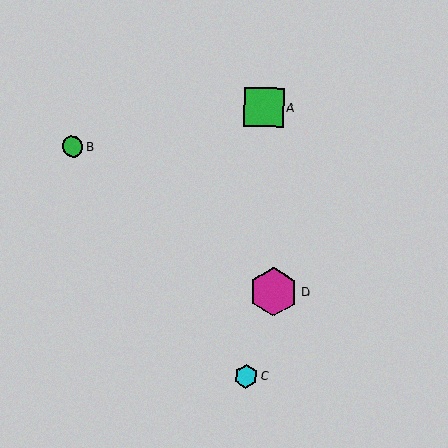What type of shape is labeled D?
Shape D is a magenta hexagon.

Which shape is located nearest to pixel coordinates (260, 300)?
The magenta hexagon (labeled D) at (274, 292) is nearest to that location.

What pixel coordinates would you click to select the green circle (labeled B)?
Click at (73, 147) to select the green circle B.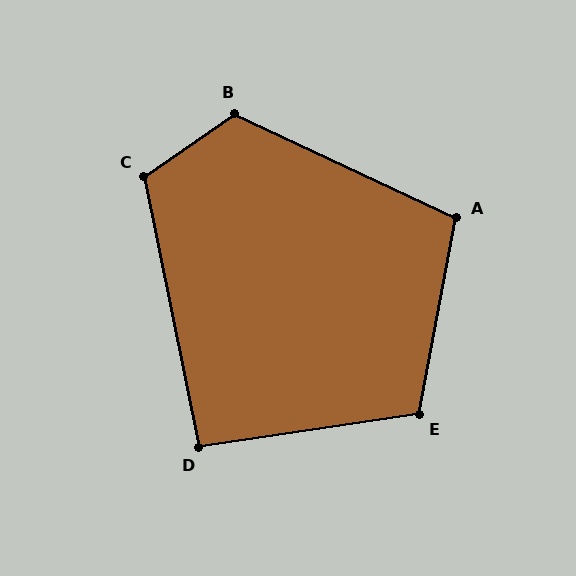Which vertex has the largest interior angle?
B, at approximately 120 degrees.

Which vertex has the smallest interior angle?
D, at approximately 93 degrees.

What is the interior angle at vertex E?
Approximately 109 degrees (obtuse).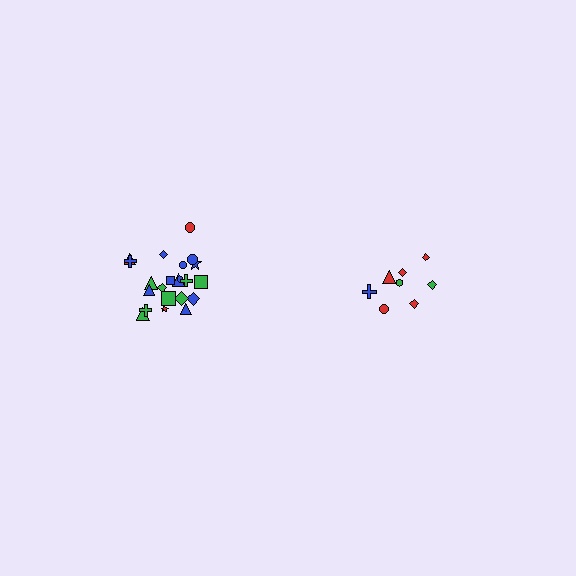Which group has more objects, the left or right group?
The left group.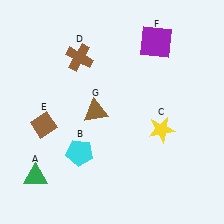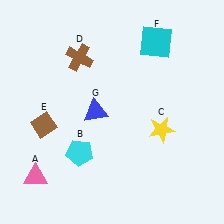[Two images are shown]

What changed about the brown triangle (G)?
In Image 1, G is brown. In Image 2, it changed to blue.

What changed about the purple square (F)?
In Image 1, F is purple. In Image 2, it changed to cyan.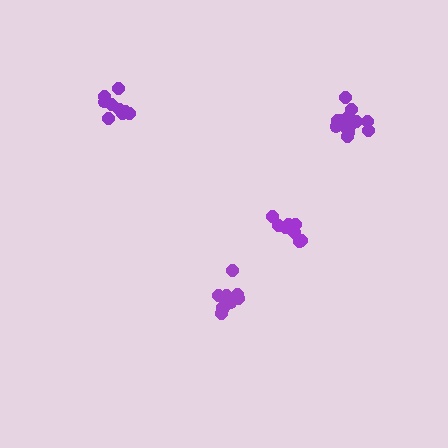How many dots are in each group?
Group 1: 14 dots, Group 2: 11 dots, Group 3: 9 dots, Group 4: 9 dots (43 total).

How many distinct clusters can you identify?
There are 4 distinct clusters.